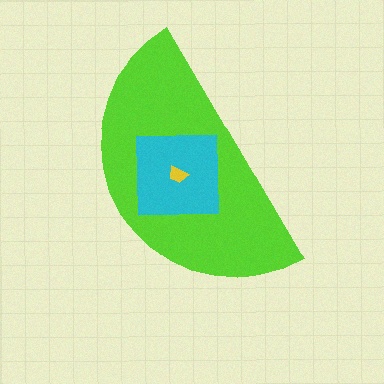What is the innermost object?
The yellow trapezoid.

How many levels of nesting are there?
3.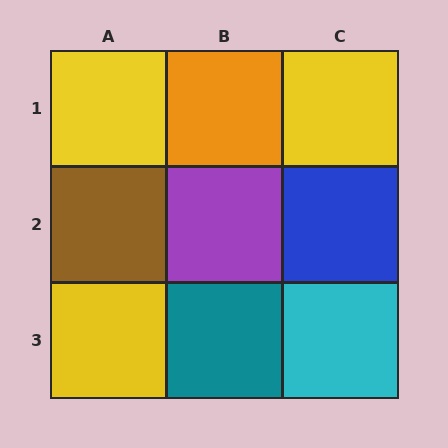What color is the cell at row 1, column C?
Yellow.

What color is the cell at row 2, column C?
Blue.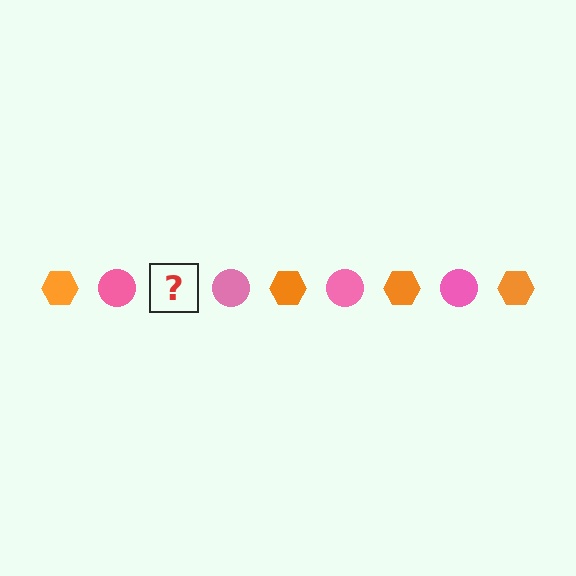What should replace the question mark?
The question mark should be replaced with an orange hexagon.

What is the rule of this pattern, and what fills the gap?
The rule is that the pattern alternates between orange hexagon and pink circle. The gap should be filled with an orange hexagon.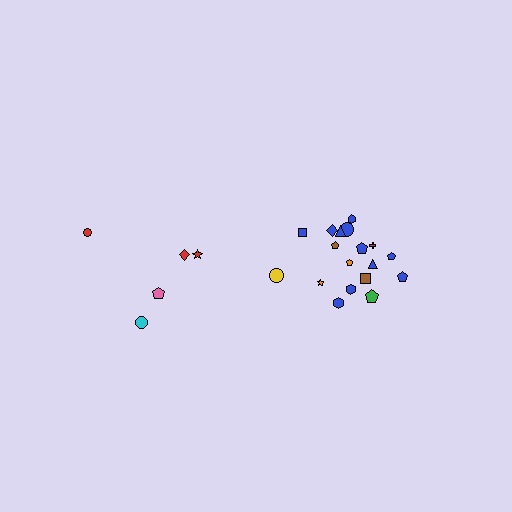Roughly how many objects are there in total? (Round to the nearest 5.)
Roughly 25 objects in total.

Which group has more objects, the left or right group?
The right group.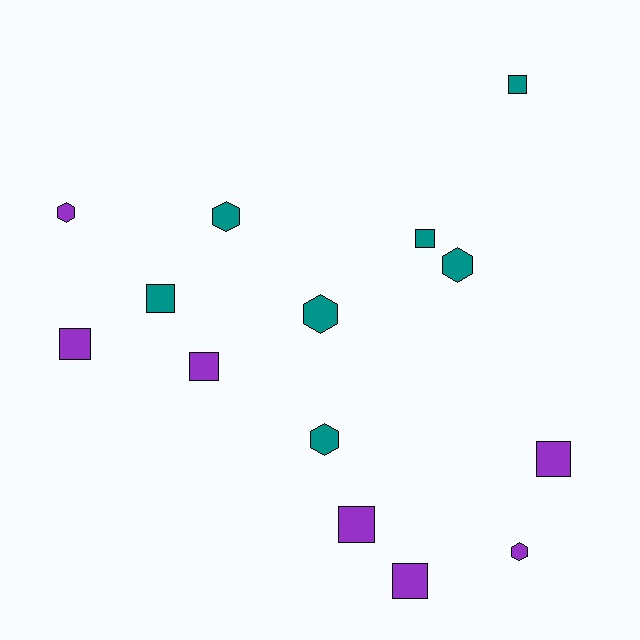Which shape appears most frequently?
Square, with 8 objects.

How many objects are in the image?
There are 14 objects.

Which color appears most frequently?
Teal, with 7 objects.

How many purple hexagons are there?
There are 2 purple hexagons.